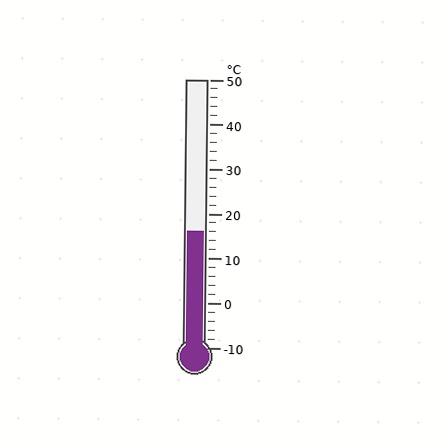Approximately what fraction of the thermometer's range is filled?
The thermometer is filled to approximately 45% of its range.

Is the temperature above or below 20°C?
The temperature is below 20°C.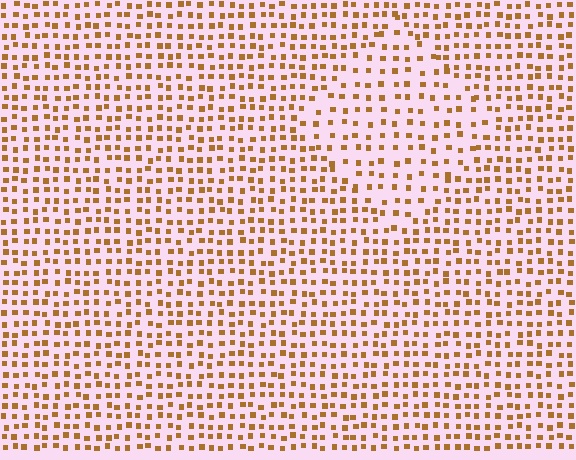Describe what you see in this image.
The image contains small brown elements arranged at two different densities. A diamond-shaped region is visible where the elements are less densely packed than the surrounding area.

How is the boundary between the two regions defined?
The boundary is defined by a change in element density (approximately 1.6x ratio). All elements are the same color, size, and shape.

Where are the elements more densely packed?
The elements are more densely packed outside the diamond boundary.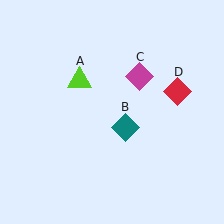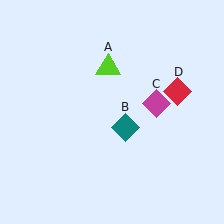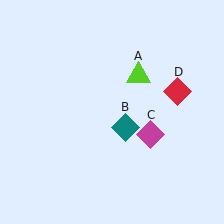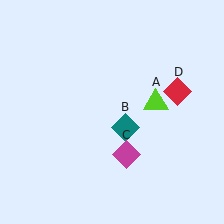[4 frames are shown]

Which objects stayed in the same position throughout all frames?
Teal diamond (object B) and red diamond (object D) remained stationary.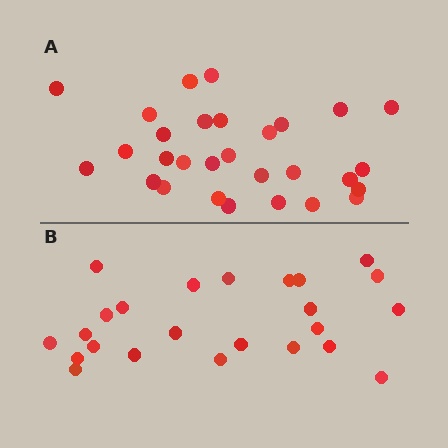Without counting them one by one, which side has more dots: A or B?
Region A (the top region) has more dots.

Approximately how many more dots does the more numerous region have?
Region A has about 5 more dots than region B.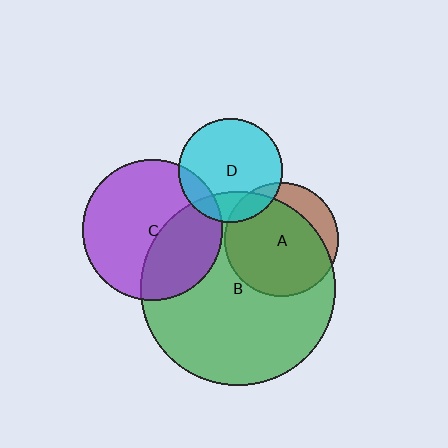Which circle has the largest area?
Circle B (green).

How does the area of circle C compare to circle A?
Approximately 1.5 times.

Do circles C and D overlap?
Yes.